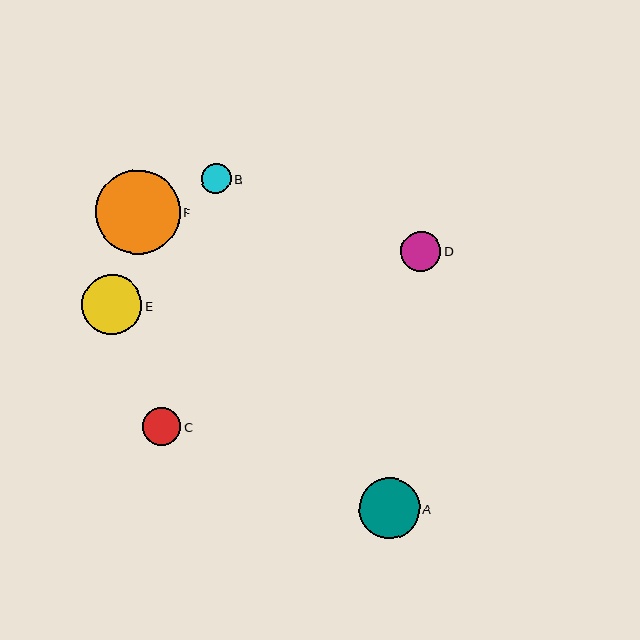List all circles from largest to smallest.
From largest to smallest: F, A, E, D, C, B.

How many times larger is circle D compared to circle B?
Circle D is approximately 1.4 times the size of circle B.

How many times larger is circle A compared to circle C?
Circle A is approximately 1.6 times the size of circle C.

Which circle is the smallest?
Circle B is the smallest with a size of approximately 29 pixels.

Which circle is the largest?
Circle F is the largest with a size of approximately 85 pixels.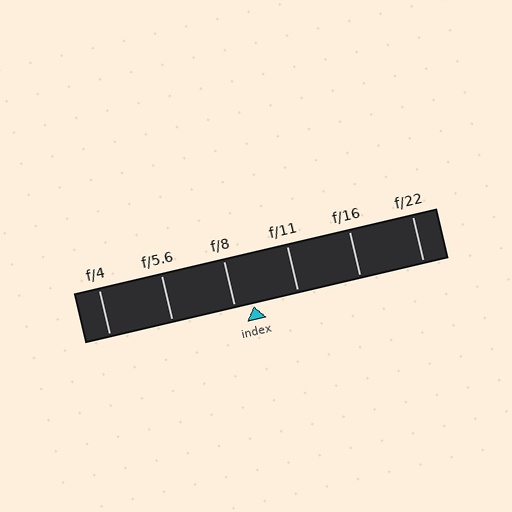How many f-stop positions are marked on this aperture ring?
There are 6 f-stop positions marked.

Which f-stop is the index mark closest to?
The index mark is closest to f/8.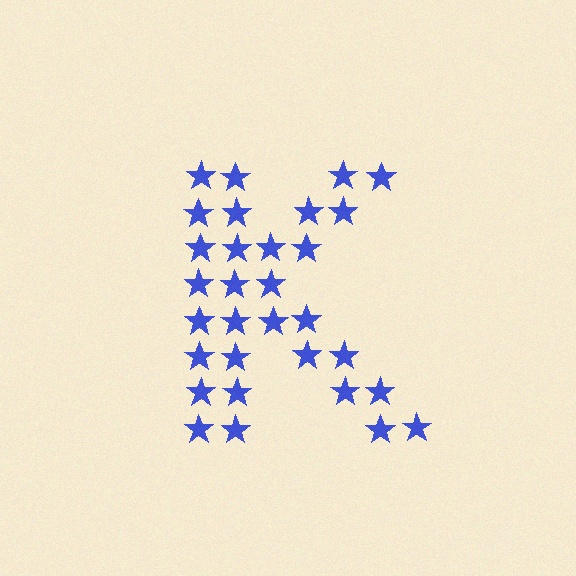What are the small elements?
The small elements are stars.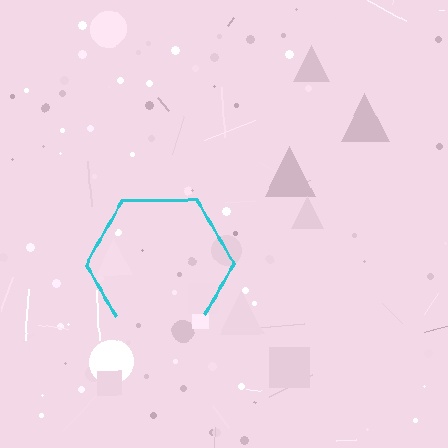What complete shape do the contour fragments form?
The contour fragments form a hexagon.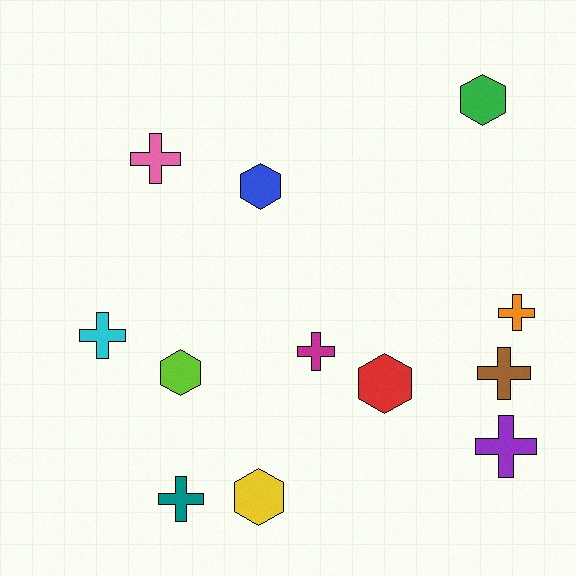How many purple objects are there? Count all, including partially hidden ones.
There is 1 purple object.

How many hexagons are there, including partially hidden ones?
There are 5 hexagons.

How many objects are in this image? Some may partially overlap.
There are 12 objects.